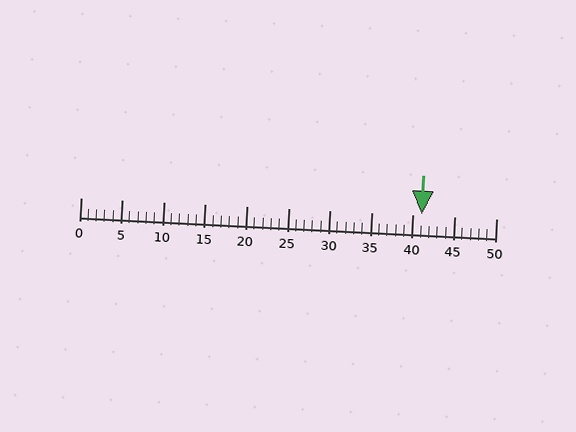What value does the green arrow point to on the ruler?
The green arrow points to approximately 41.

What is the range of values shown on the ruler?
The ruler shows values from 0 to 50.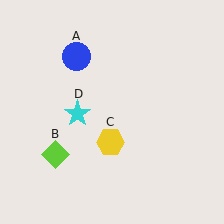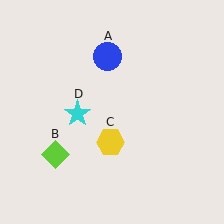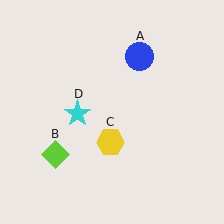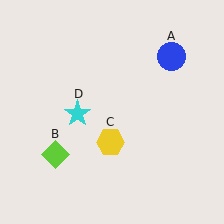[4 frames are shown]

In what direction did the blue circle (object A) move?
The blue circle (object A) moved right.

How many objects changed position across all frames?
1 object changed position: blue circle (object A).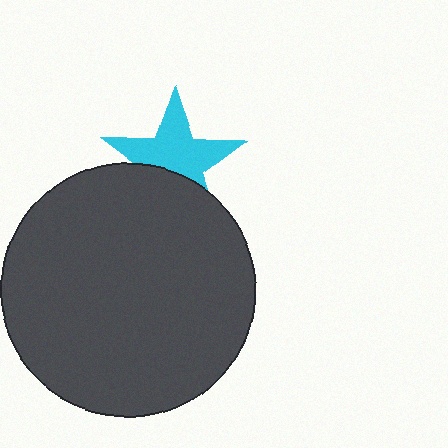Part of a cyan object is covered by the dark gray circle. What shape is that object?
It is a star.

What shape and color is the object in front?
The object in front is a dark gray circle.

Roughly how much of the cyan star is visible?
About half of it is visible (roughly 63%).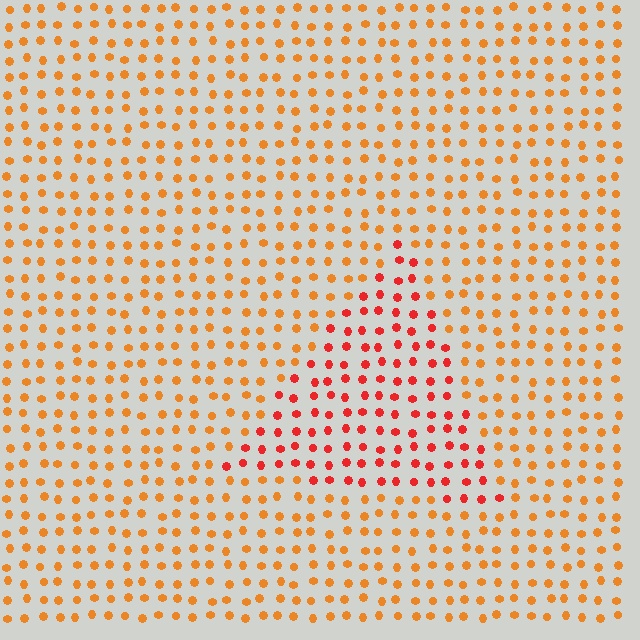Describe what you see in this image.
The image is filled with small orange elements in a uniform arrangement. A triangle-shaped region is visible where the elements are tinted to a slightly different hue, forming a subtle color boundary.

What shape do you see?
I see a triangle.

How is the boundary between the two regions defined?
The boundary is defined purely by a slight shift in hue (about 31 degrees). Spacing, size, and orientation are identical on both sides.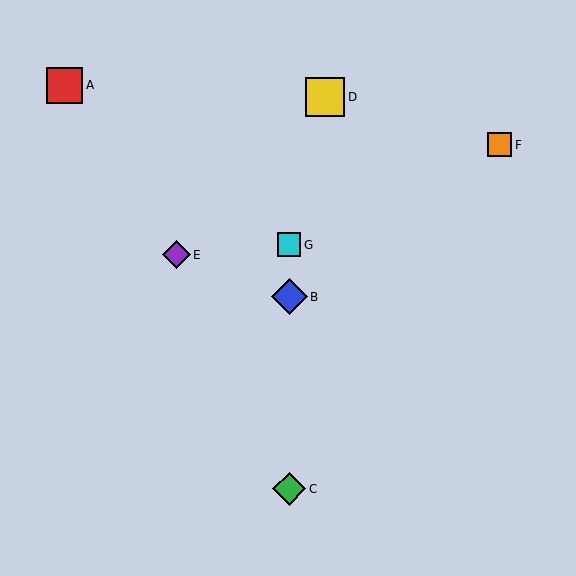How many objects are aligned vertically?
3 objects (B, C, G) are aligned vertically.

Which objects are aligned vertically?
Objects B, C, G are aligned vertically.